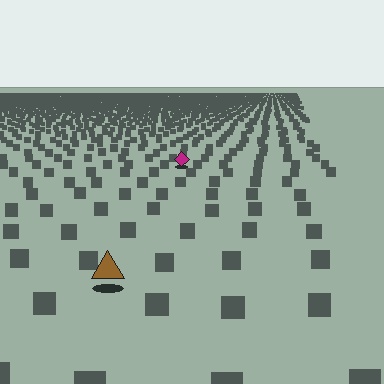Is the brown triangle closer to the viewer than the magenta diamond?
Yes. The brown triangle is closer — you can tell from the texture gradient: the ground texture is coarser near it.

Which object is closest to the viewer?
The brown triangle is closest. The texture marks near it are larger and more spread out.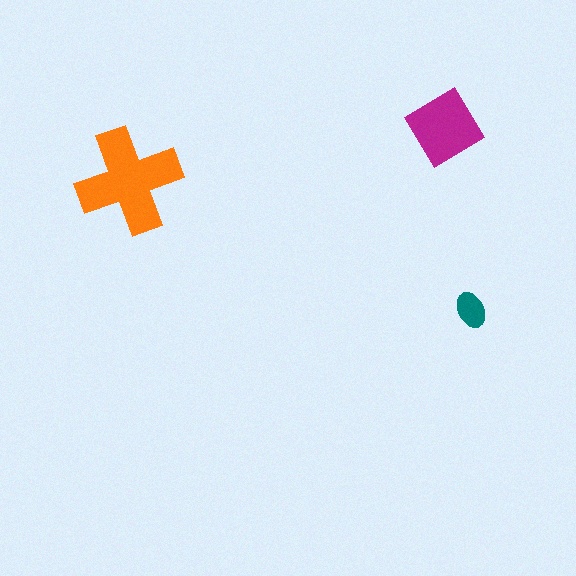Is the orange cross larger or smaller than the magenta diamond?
Larger.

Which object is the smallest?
The teal ellipse.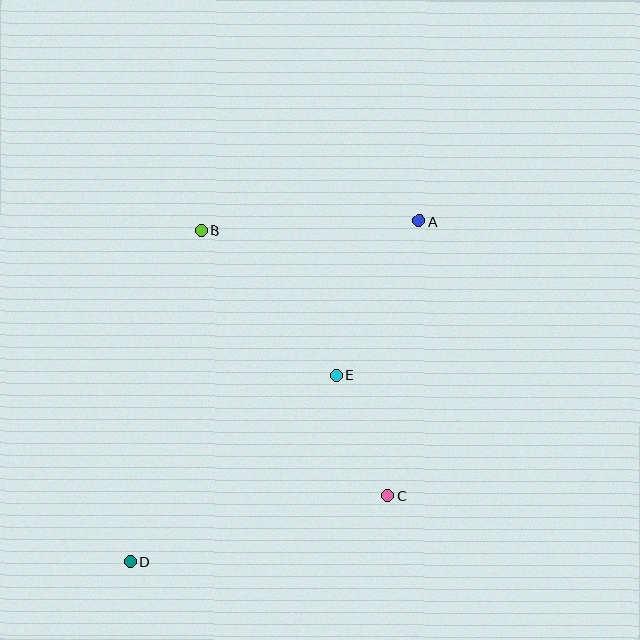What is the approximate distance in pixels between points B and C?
The distance between B and C is approximately 324 pixels.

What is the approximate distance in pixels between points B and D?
The distance between B and D is approximately 339 pixels.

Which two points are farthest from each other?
Points A and D are farthest from each other.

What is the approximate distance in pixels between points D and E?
The distance between D and E is approximately 278 pixels.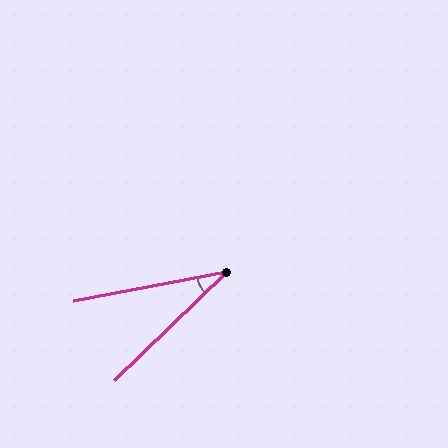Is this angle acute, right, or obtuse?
It is acute.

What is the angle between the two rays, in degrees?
Approximately 33 degrees.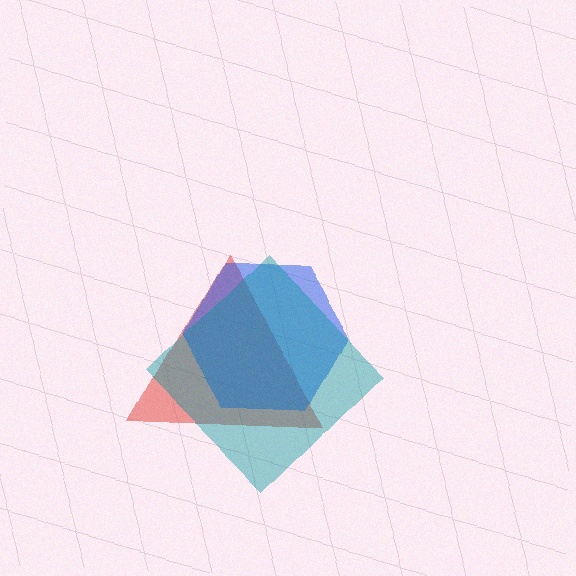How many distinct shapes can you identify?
There are 3 distinct shapes: a red triangle, a blue hexagon, a teal diamond.